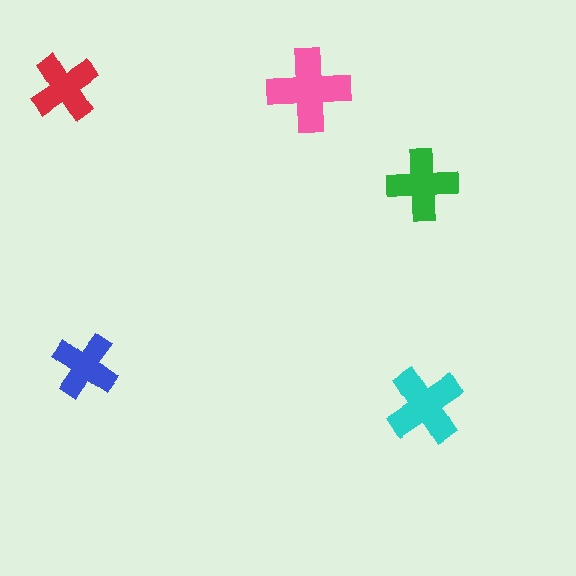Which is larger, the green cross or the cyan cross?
The cyan one.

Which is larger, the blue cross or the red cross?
The red one.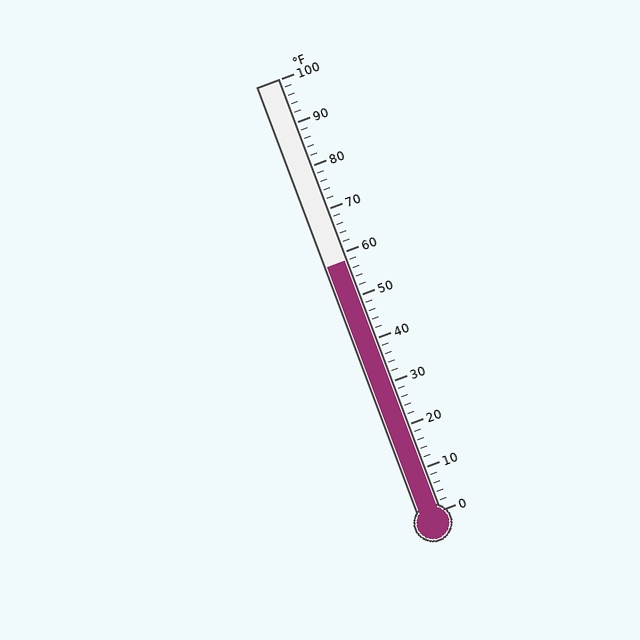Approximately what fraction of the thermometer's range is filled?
The thermometer is filled to approximately 60% of its range.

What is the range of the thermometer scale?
The thermometer scale ranges from 0°F to 100°F.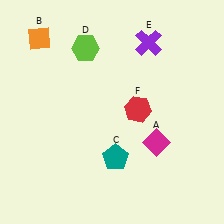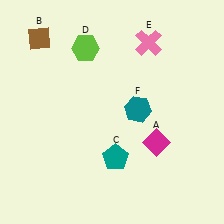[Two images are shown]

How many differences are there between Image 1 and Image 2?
There are 3 differences between the two images.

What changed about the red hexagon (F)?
In Image 1, F is red. In Image 2, it changed to teal.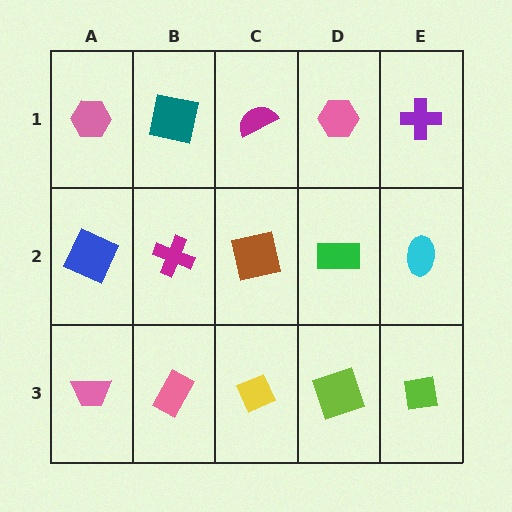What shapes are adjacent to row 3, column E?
A cyan ellipse (row 2, column E), a lime square (row 3, column D).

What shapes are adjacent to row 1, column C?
A brown square (row 2, column C), a teal square (row 1, column B), a pink hexagon (row 1, column D).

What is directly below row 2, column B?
A pink rectangle.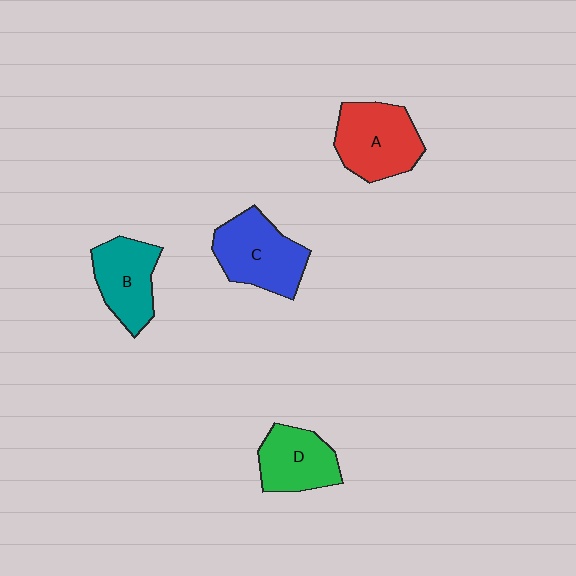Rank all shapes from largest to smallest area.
From largest to smallest: A (red), C (blue), B (teal), D (green).